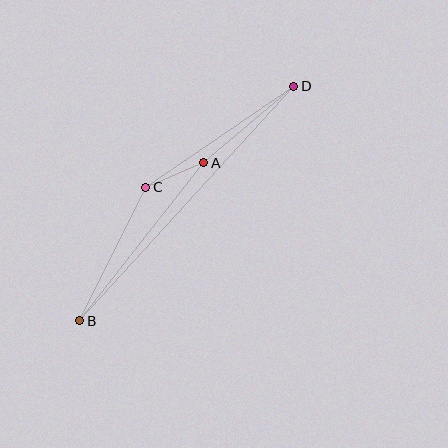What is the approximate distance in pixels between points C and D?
The distance between C and D is approximately 179 pixels.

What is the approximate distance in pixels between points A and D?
The distance between A and D is approximately 118 pixels.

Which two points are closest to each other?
Points A and C are closest to each other.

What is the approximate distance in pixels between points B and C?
The distance between B and C is approximately 149 pixels.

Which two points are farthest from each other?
Points B and D are farthest from each other.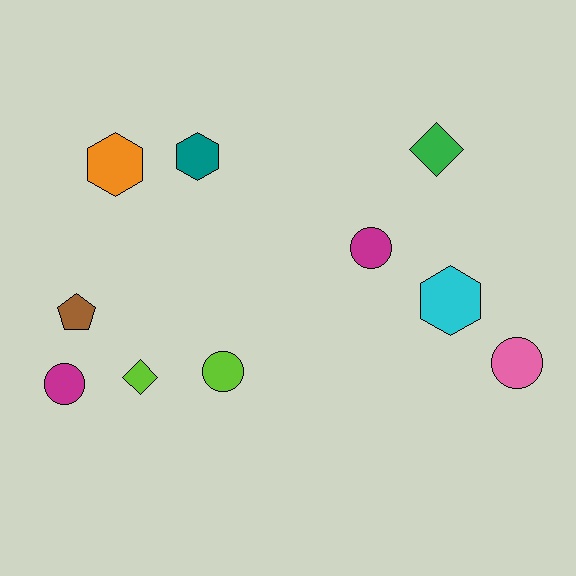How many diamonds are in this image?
There are 2 diamonds.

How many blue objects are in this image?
There are no blue objects.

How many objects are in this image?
There are 10 objects.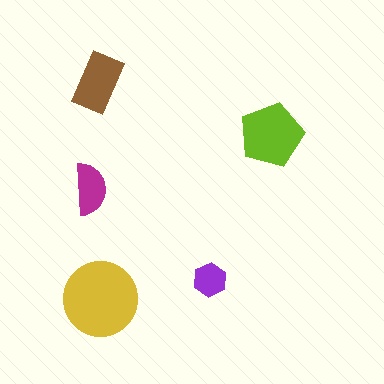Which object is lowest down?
The yellow circle is bottommost.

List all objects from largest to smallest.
The yellow circle, the lime pentagon, the brown rectangle, the magenta semicircle, the purple hexagon.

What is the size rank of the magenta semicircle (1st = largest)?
4th.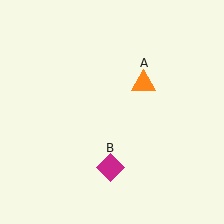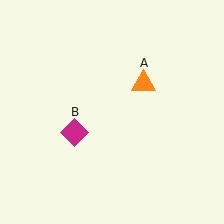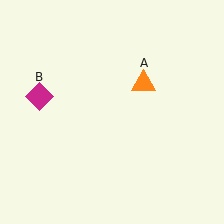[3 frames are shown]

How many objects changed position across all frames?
1 object changed position: magenta diamond (object B).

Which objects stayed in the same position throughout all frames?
Orange triangle (object A) remained stationary.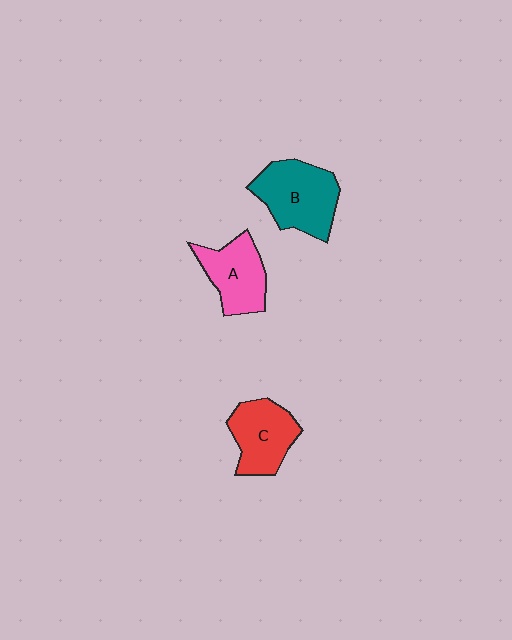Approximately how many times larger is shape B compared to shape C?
Approximately 1.2 times.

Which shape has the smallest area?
Shape A (pink).